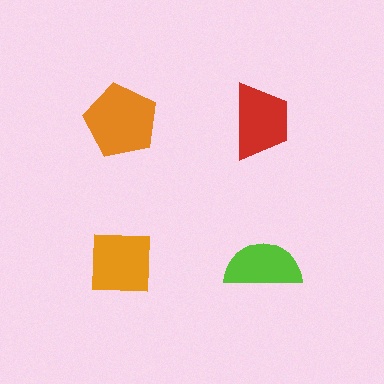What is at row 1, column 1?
An orange pentagon.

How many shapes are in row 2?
2 shapes.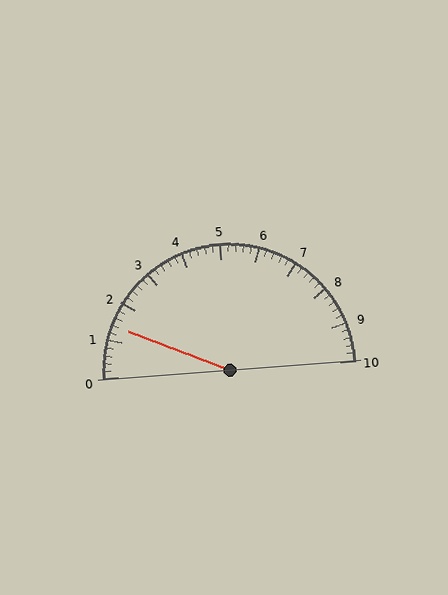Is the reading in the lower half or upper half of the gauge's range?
The reading is in the lower half of the range (0 to 10).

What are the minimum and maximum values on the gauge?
The gauge ranges from 0 to 10.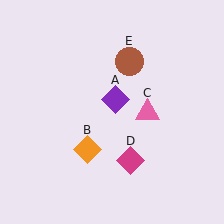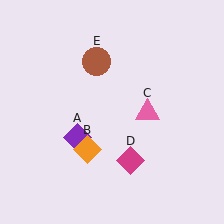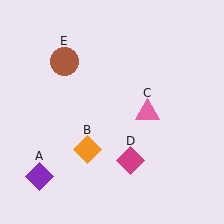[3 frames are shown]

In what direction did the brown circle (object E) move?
The brown circle (object E) moved left.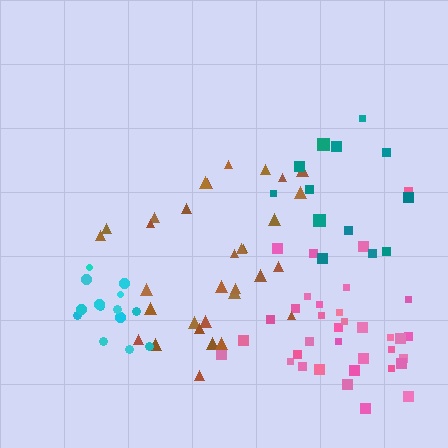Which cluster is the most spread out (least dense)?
Teal.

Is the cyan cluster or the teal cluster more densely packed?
Cyan.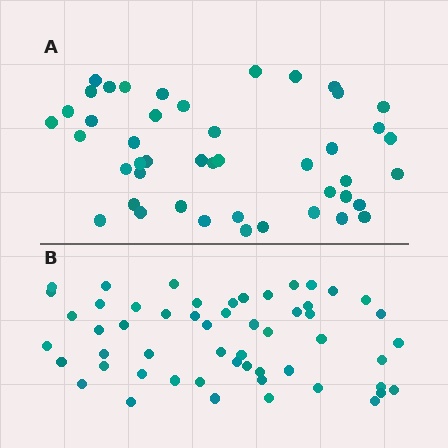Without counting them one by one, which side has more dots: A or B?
Region B (the bottom region) has more dots.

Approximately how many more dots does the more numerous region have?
Region B has roughly 8 or so more dots than region A.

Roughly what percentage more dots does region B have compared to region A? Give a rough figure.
About 20% more.